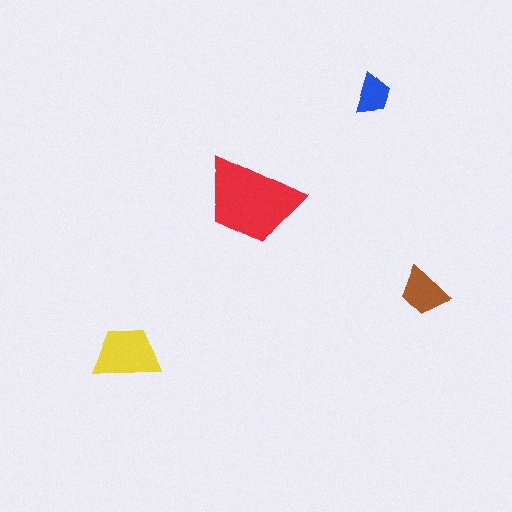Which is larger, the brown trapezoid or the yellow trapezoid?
The yellow one.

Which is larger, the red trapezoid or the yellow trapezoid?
The red one.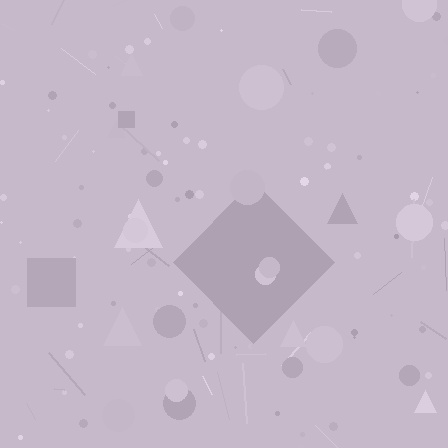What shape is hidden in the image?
A diamond is hidden in the image.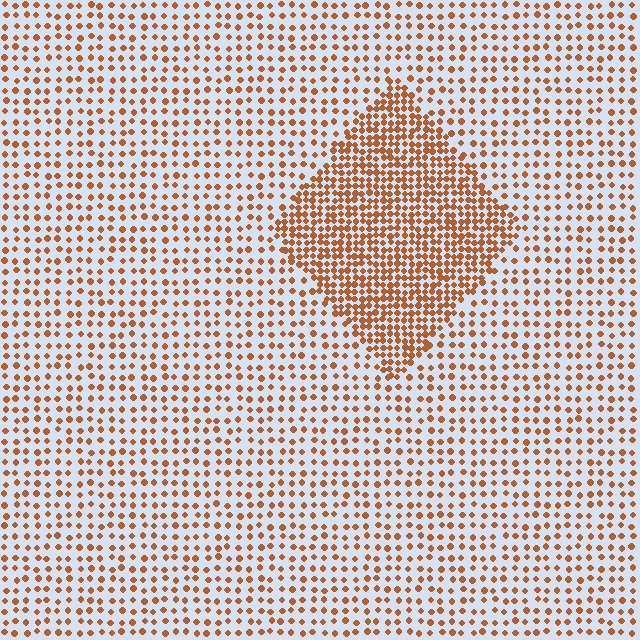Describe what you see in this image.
The image contains small brown elements arranged at two different densities. A diamond-shaped region is visible where the elements are more densely packed than the surrounding area.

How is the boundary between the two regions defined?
The boundary is defined by a change in element density (approximately 2.3x ratio). All elements are the same color, size, and shape.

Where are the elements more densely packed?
The elements are more densely packed inside the diamond boundary.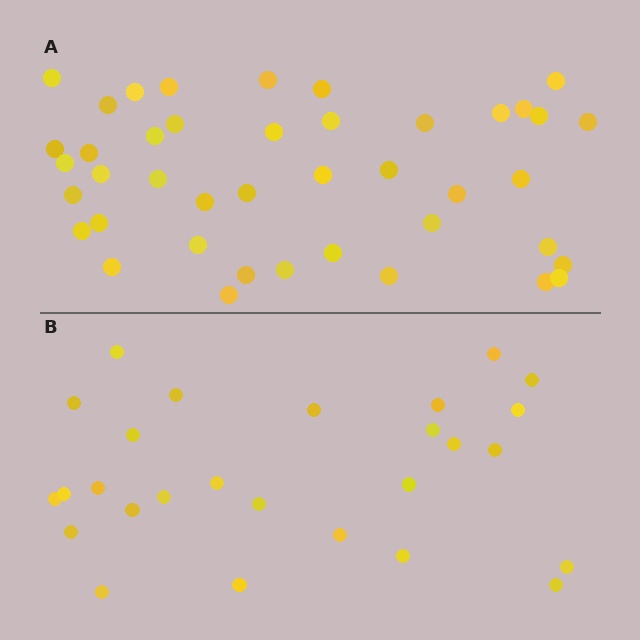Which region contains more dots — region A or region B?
Region A (the top region) has more dots.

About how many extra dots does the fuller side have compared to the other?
Region A has approximately 15 more dots than region B.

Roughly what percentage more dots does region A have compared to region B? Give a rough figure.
About 55% more.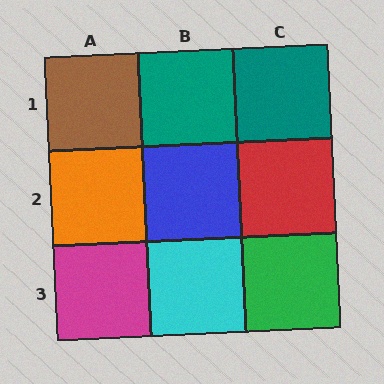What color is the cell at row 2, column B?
Blue.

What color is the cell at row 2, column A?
Orange.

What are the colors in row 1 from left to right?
Brown, teal, teal.